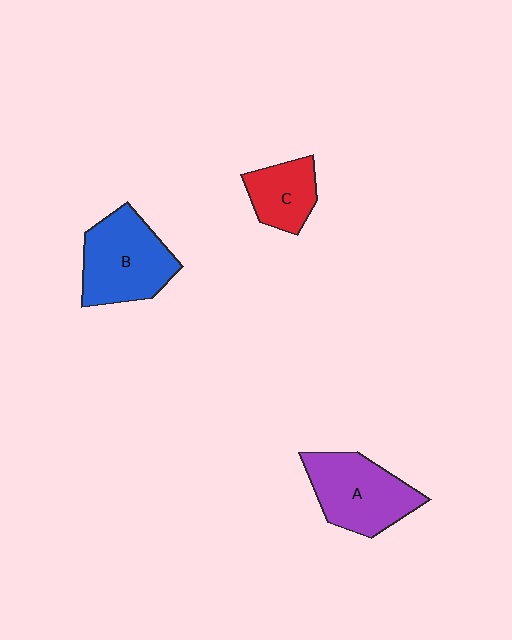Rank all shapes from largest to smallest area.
From largest to smallest: B (blue), A (purple), C (red).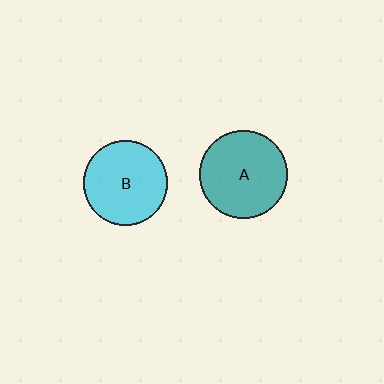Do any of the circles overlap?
No, none of the circles overlap.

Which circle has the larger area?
Circle A (teal).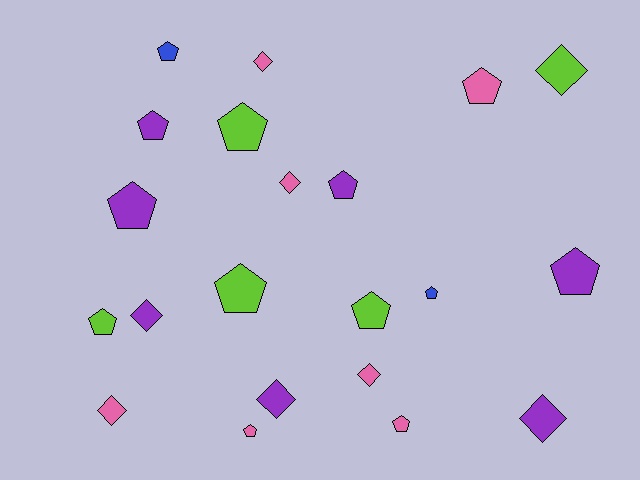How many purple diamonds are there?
There are 3 purple diamonds.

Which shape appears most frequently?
Pentagon, with 13 objects.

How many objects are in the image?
There are 21 objects.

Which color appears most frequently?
Purple, with 7 objects.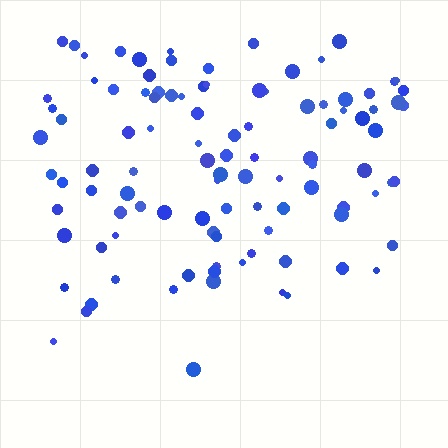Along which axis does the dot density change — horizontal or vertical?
Vertical.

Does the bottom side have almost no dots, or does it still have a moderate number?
Still a moderate number, just noticeably fewer than the top.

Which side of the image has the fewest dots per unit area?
The bottom.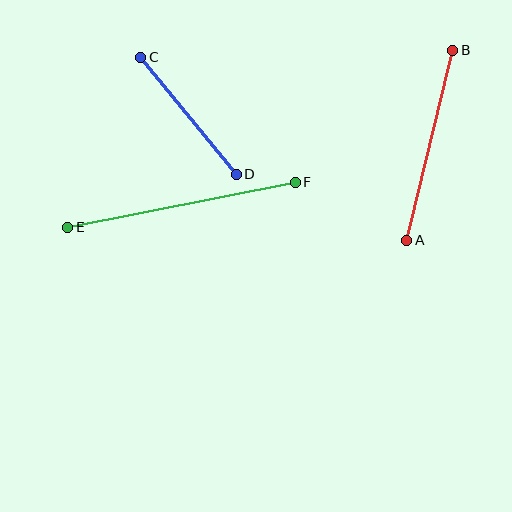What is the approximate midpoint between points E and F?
The midpoint is at approximately (182, 205) pixels.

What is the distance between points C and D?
The distance is approximately 151 pixels.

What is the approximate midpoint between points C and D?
The midpoint is at approximately (189, 116) pixels.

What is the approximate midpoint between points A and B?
The midpoint is at approximately (430, 145) pixels.